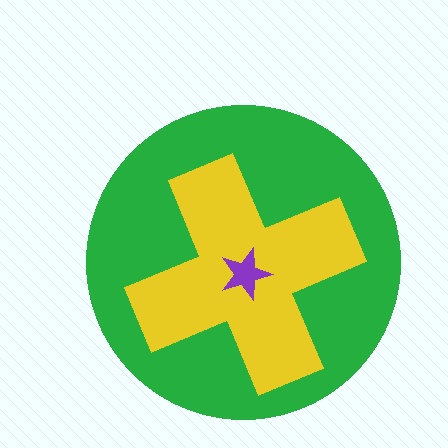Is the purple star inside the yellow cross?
Yes.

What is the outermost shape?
The green circle.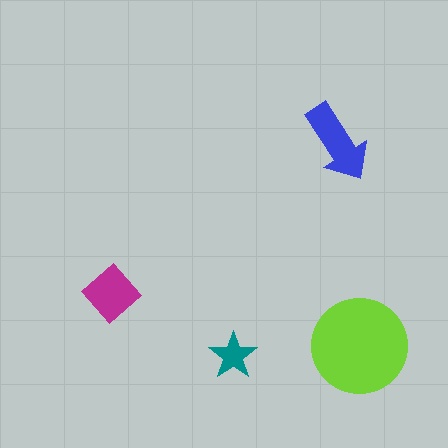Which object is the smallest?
The teal star.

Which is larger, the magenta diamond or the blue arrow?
The blue arrow.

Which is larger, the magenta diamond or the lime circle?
The lime circle.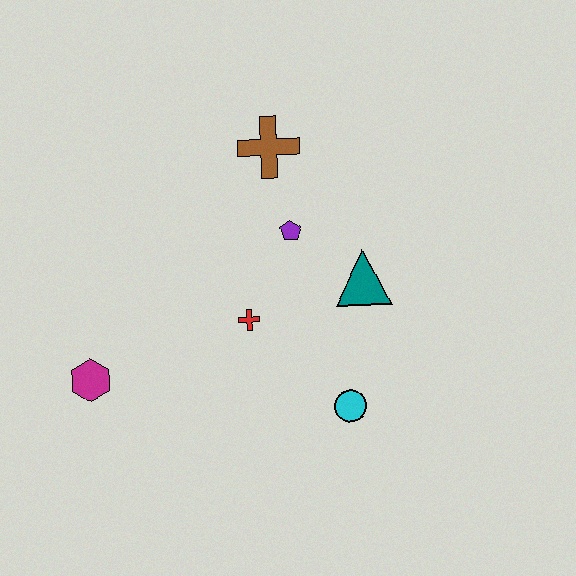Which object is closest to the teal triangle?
The purple pentagon is closest to the teal triangle.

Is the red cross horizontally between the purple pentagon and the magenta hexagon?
Yes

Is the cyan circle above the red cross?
No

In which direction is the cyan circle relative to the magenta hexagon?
The cyan circle is to the right of the magenta hexagon.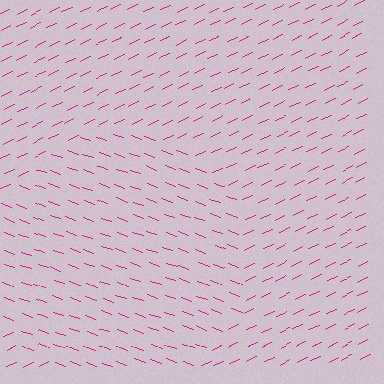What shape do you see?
I see a circle.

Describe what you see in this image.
The image is filled with small magenta line segments. A circle region in the image has lines oriented differently from the surrounding lines, creating a visible texture boundary.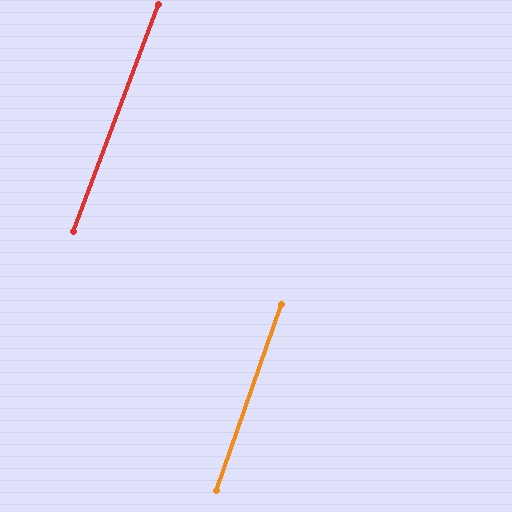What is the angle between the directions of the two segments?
Approximately 1 degree.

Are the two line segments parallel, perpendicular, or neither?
Parallel — their directions differ by only 1.4°.